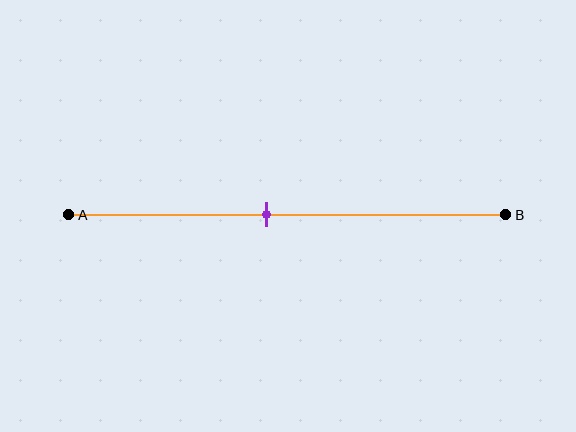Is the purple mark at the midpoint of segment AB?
No, the mark is at about 45% from A, not at the 50% midpoint.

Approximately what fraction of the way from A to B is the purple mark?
The purple mark is approximately 45% of the way from A to B.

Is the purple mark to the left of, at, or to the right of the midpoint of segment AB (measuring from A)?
The purple mark is to the left of the midpoint of segment AB.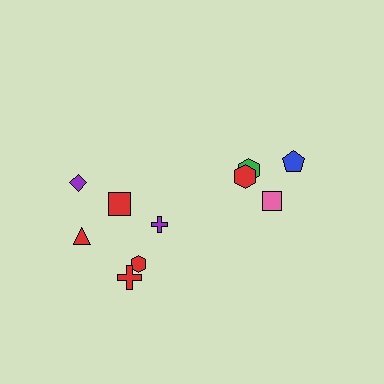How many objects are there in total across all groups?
There are 10 objects.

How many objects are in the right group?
There are 4 objects.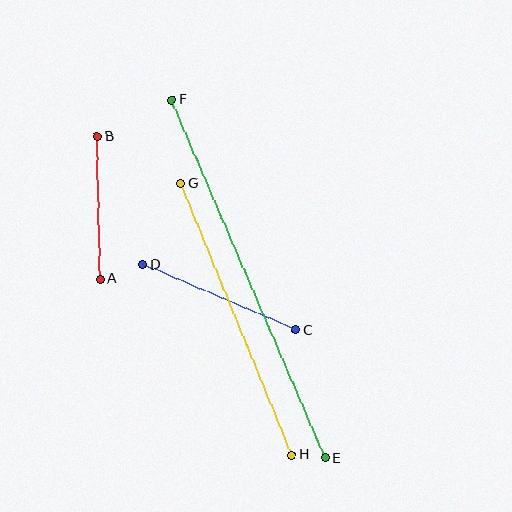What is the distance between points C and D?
The distance is approximately 166 pixels.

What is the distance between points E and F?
The distance is approximately 390 pixels.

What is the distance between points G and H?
The distance is approximately 294 pixels.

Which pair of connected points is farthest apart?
Points E and F are farthest apart.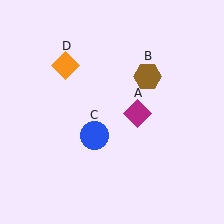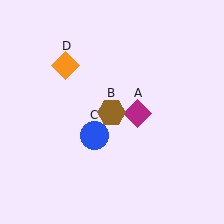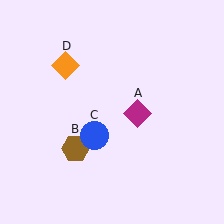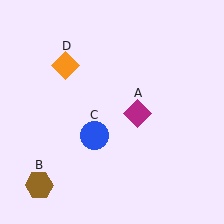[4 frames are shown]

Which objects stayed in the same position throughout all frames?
Magenta diamond (object A) and blue circle (object C) and orange diamond (object D) remained stationary.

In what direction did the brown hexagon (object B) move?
The brown hexagon (object B) moved down and to the left.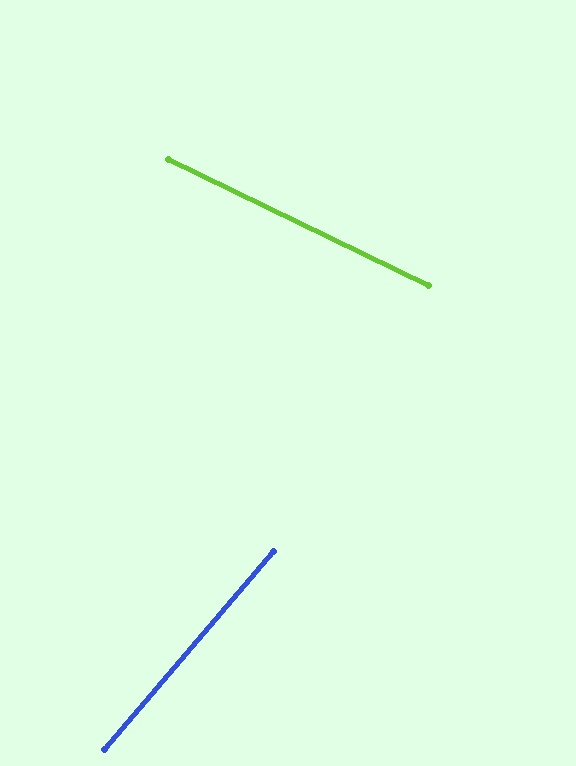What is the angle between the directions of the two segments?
Approximately 75 degrees.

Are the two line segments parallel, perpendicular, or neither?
Neither parallel nor perpendicular — they differ by about 75°.